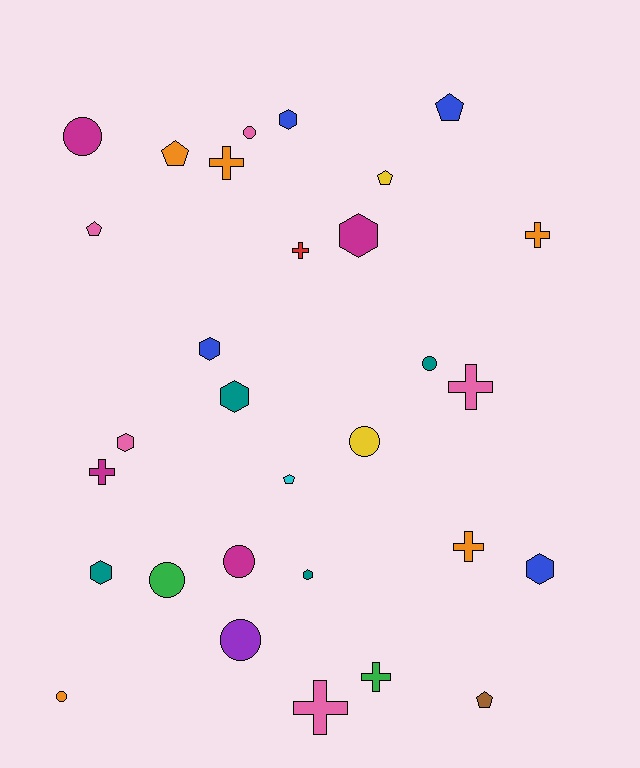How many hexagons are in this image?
There are 8 hexagons.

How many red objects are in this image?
There is 1 red object.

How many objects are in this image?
There are 30 objects.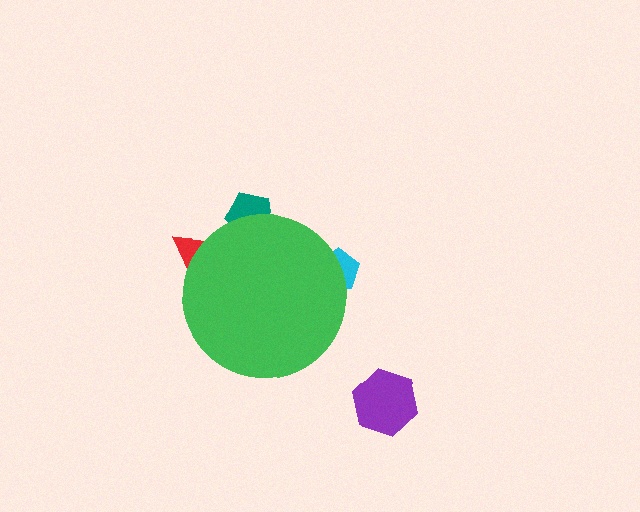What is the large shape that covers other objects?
A green circle.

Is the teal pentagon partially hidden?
Yes, the teal pentagon is partially hidden behind the green circle.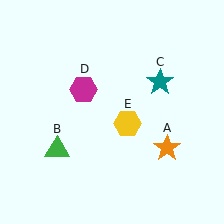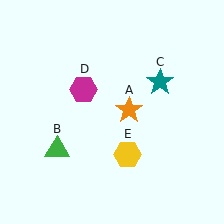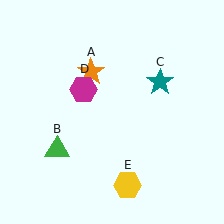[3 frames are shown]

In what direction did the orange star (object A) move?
The orange star (object A) moved up and to the left.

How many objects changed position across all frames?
2 objects changed position: orange star (object A), yellow hexagon (object E).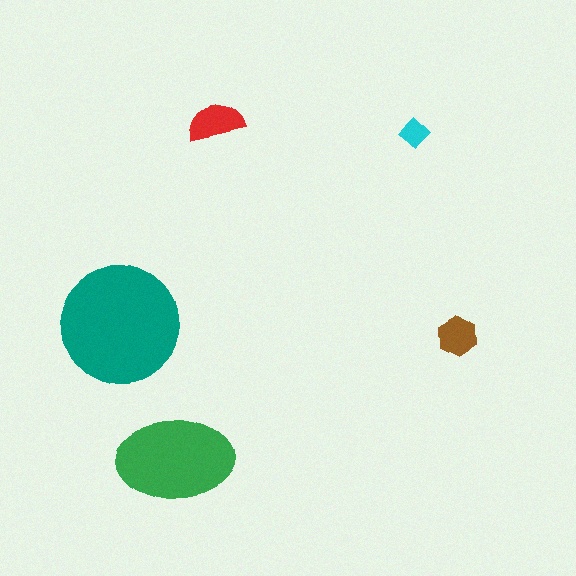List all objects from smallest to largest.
The cyan diamond, the brown hexagon, the red semicircle, the green ellipse, the teal circle.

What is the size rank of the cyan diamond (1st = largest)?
5th.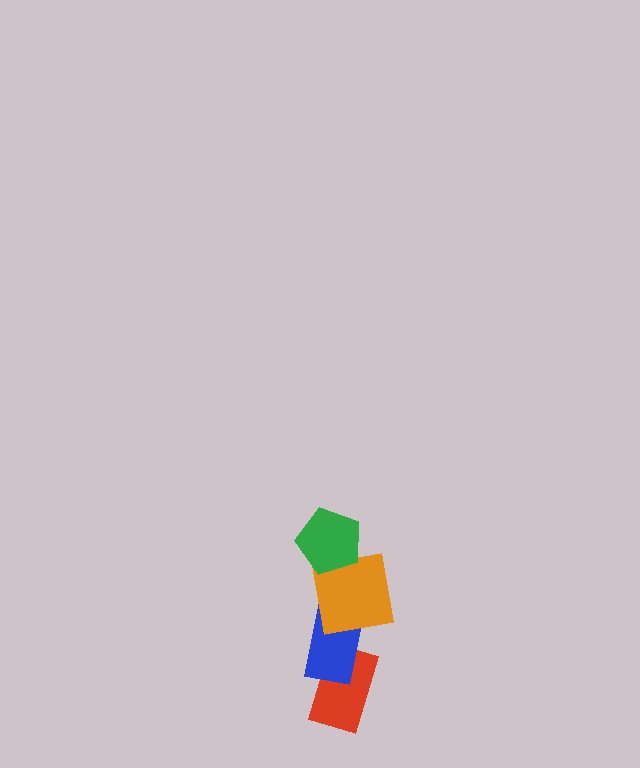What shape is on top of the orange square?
The green pentagon is on top of the orange square.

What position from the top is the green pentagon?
The green pentagon is 1st from the top.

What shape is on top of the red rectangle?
The blue rectangle is on top of the red rectangle.